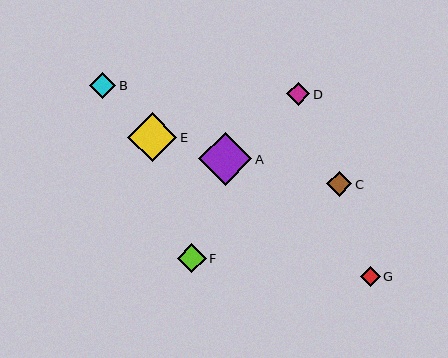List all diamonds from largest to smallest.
From largest to smallest: A, E, F, B, C, D, G.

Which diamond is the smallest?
Diamond G is the smallest with a size of approximately 20 pixels.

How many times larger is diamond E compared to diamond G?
Diamond E is approximately 2.4 times the size of diamond G.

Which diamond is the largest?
Diamond A is the largest with a size of approximately 53 pixels.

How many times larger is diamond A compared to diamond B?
Diamond A is approximately 2.0 times the size of diamond B.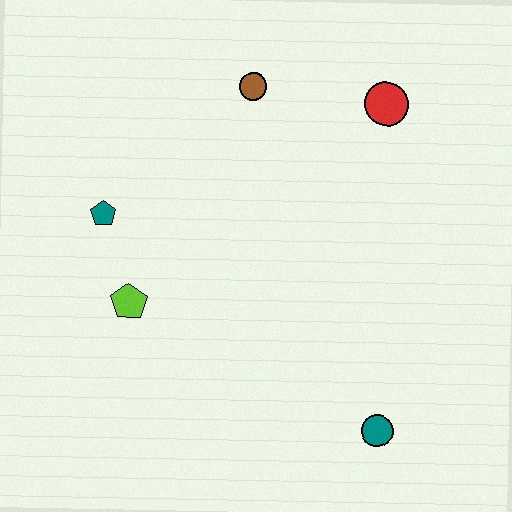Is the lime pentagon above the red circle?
No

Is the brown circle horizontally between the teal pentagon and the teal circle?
Yes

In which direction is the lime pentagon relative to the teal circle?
The lime pentagon is to the left of the teal circle.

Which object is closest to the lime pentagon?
The teal pentagon is closest to the lime pentagon.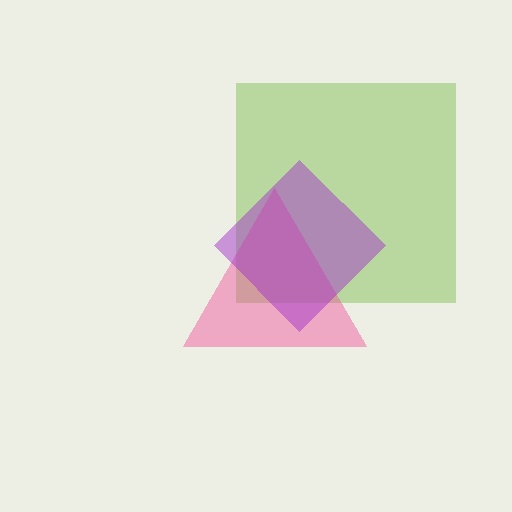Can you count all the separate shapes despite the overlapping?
Yes, there are 3 separate shapes.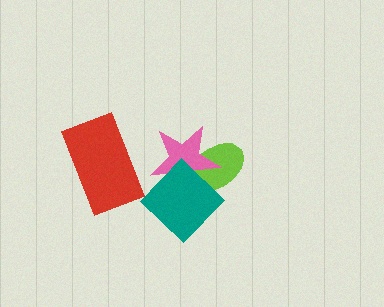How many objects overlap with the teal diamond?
2 objects overlap with the teal diamond.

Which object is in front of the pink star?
The teal diamond is in front of the pink star.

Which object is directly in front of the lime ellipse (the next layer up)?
The pink star is directly in front of the lime ellipse.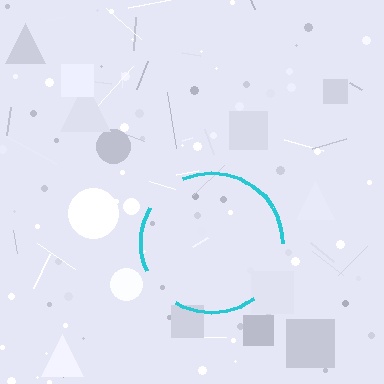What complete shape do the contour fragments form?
The contour fragments form a circle.